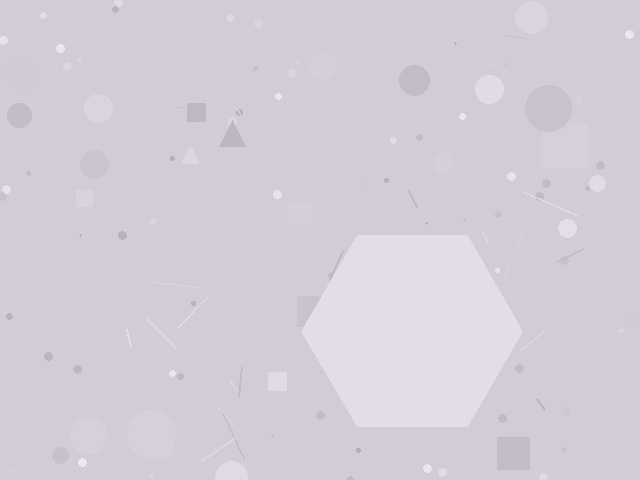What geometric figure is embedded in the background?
A hexagon is embedded in the background.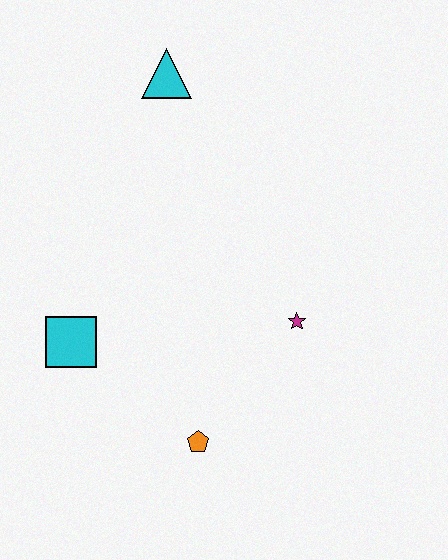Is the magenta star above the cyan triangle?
No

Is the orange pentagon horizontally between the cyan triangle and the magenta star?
Yes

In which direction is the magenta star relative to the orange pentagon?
The magenta star is above the orange pentagon.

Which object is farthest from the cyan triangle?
The orange pentagon is farthest from the cyan triangle.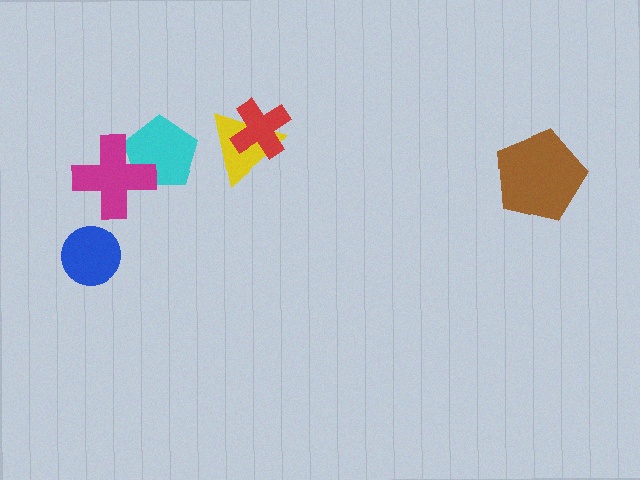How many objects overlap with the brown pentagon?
0 objects overlap with the brown pentagon.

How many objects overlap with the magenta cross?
1 object overlaps with the magenta cross.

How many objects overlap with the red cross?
1 object overlaps with the red cross.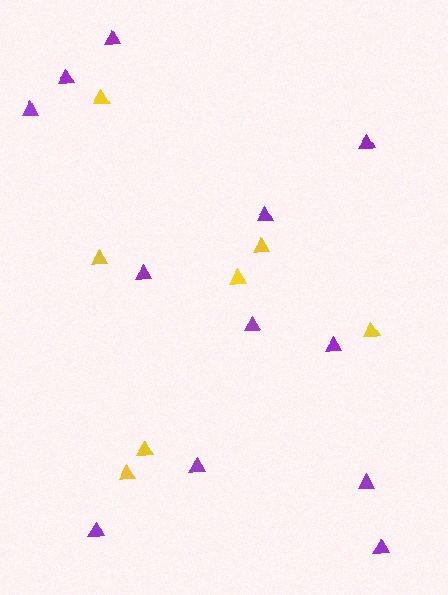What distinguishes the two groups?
There are 2 groups: one group of yellow triangles (7) and one group of purple triangles (12).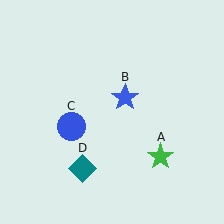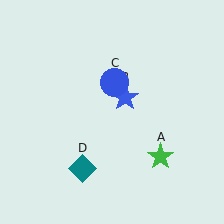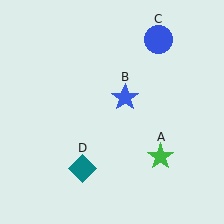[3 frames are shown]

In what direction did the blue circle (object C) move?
The blue circle (object C) moved up and to the right.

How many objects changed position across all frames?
1 object changed position: blue circle (object C).